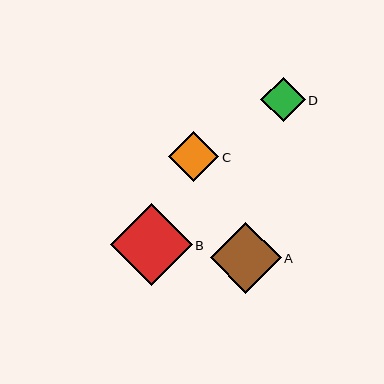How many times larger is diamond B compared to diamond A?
Diamond B is approximately 1.2 times the size of diamond A.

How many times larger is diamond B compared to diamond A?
Diamond B is approximately 1.2 times the size of diamond A.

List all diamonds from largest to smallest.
From largest to smallest: B, A, C, D.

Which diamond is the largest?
Diamond B is the largest with a size of approximately 81 pixels.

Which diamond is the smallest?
Diamond D is the smallest with a size of approximately 45 pixels.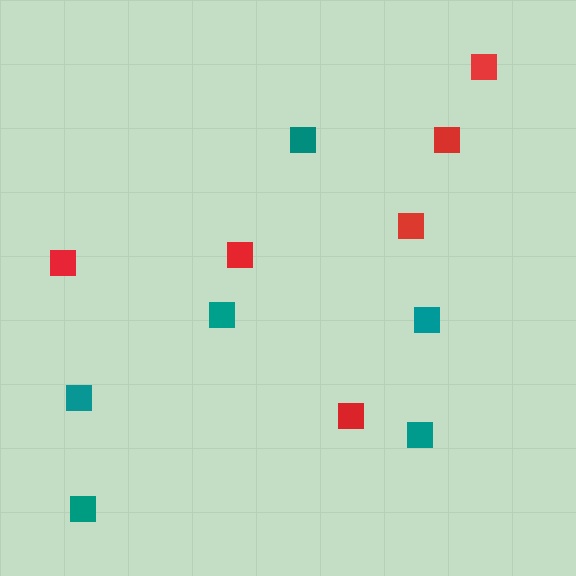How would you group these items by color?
There are 2 groups: one group of red squares (6) and one group of teal squares (6).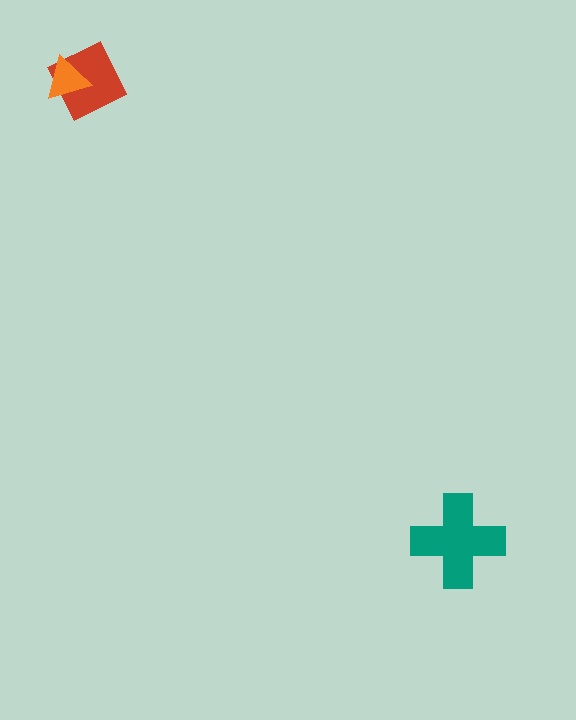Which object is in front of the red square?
The orange triangle is in front of the red square.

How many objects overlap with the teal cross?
0 objects overlap with the teal cross.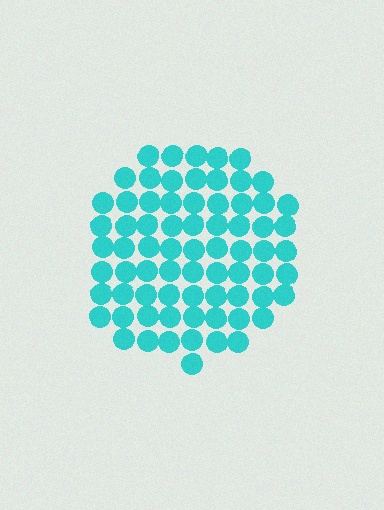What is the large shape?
The large shape is a circle.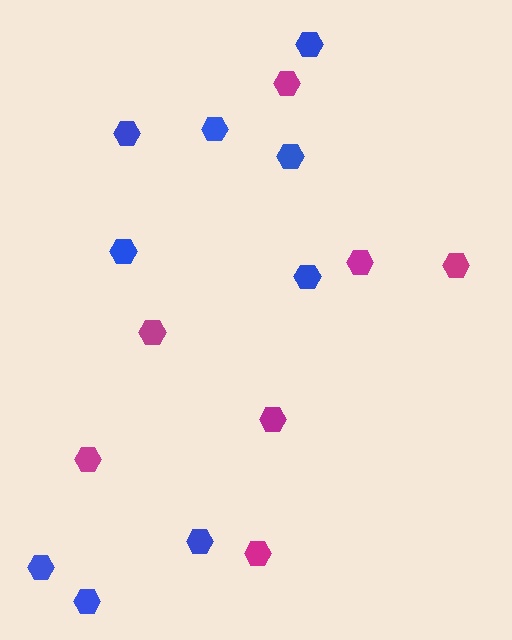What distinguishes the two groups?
There are 2 groups: one group of magenta hexagons (7) and one group of blue hexagons (9).